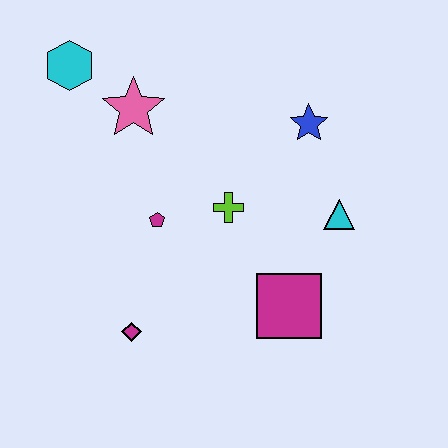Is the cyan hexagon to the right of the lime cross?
No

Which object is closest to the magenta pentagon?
The lime cross is closest to the magenta pentagon.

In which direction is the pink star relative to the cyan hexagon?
The pink star is to the right of the cyan hexagon.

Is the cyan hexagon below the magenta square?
No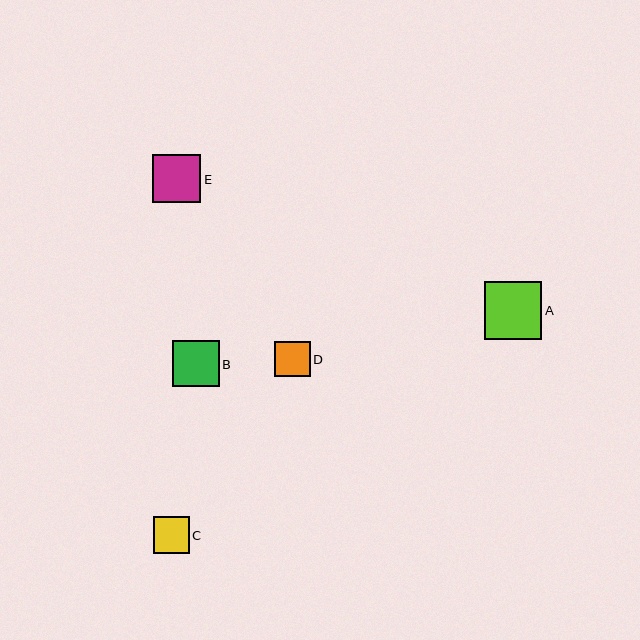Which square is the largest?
Square A is the largest with a size of approximately 58 pixels.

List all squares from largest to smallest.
From largest to smallest: A, E, B, C, D.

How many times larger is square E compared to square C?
Square E is approximately 1.3 times the size of square C.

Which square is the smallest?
Square D is the smallest with a size of approximately 35 pixels.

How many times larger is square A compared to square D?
Square A is approximately 1.6 times the size of square D.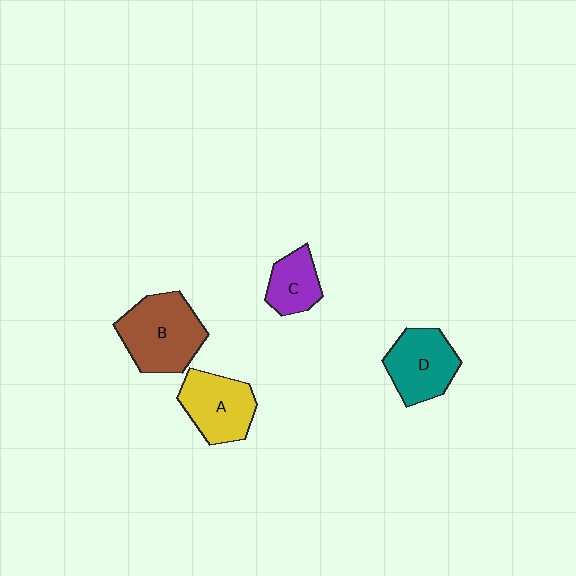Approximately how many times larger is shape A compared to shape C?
Approximately 1.5 times.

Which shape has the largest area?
Shape B (brown).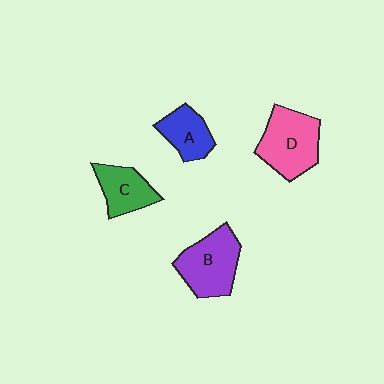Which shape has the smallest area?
Shape A (blue).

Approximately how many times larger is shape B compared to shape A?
Approximately 1.5 times.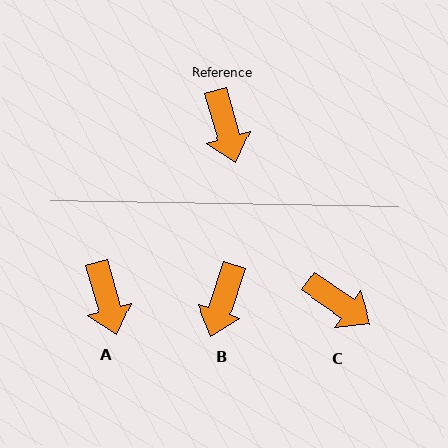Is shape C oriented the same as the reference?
No, it is off by about 40 degrees.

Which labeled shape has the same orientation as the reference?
A.